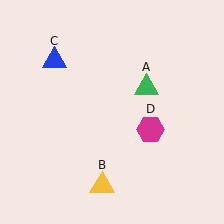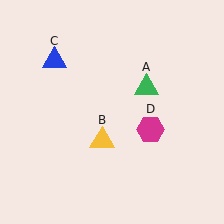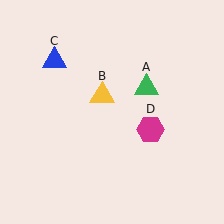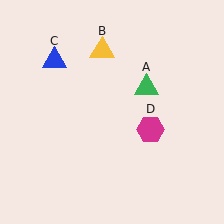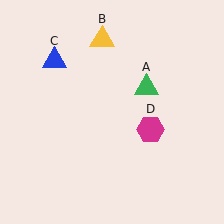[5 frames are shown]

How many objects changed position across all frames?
1 object changed position: yellow triangle (object B).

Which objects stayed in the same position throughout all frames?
Green triangle (object A) and blue triangle (object C) and magenta hexagon (object D) remained stationary.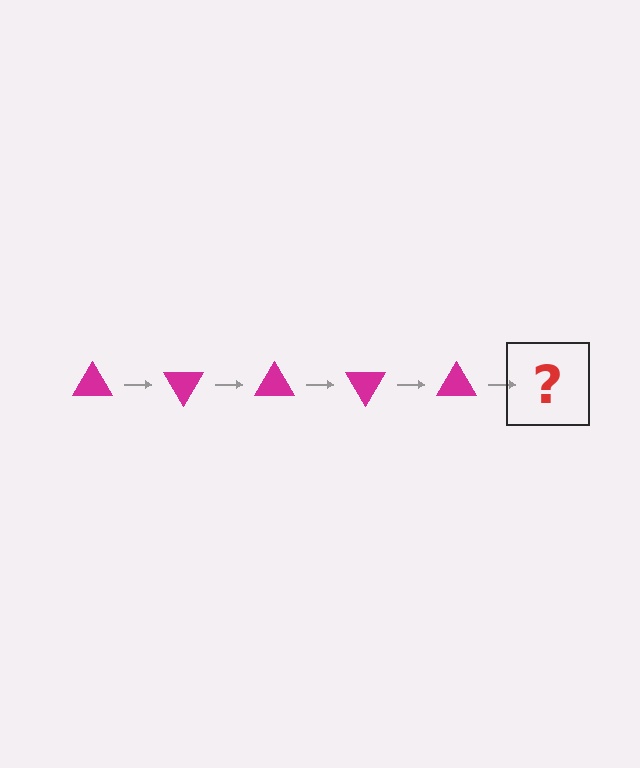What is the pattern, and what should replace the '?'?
The pattern is that the triangle rotates 60 degrees each step. The '?' should be a magenta triangle rotated 300 degrees.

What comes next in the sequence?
The next element should be a magenta triangle rotated 300 degrees.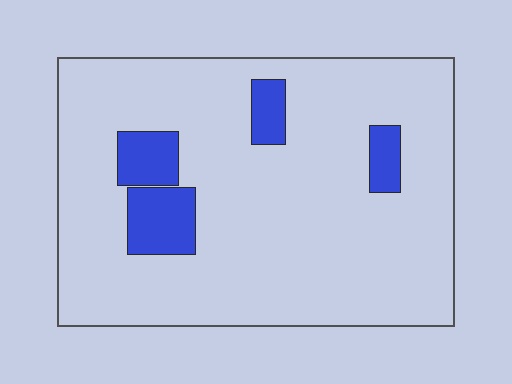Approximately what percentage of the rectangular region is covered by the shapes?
Approximately 10%.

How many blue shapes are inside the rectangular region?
4.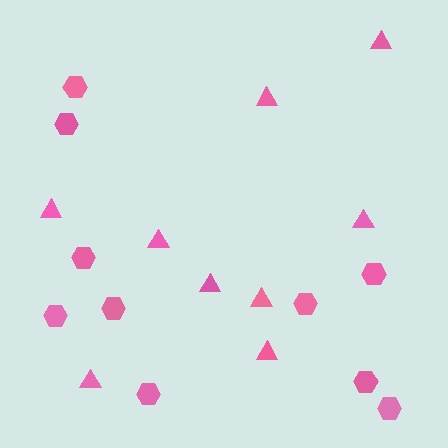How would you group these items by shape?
There are 2 groups: one group of hexagons (10) and one group of triangles (9).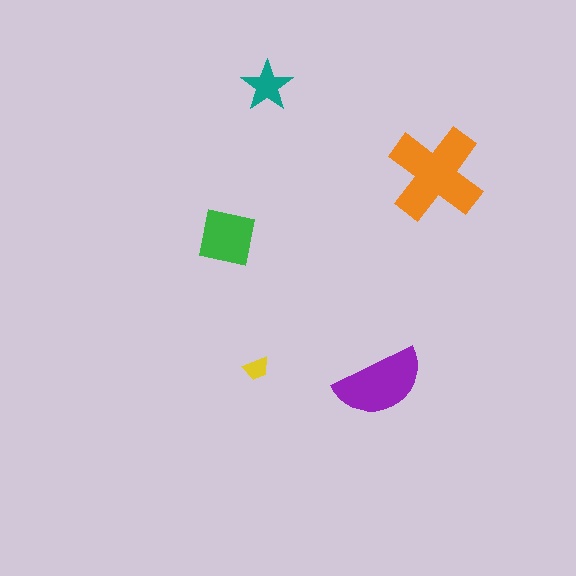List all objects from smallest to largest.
The yellow trapezoid, the teal star, the green square, the purple semicircle, the orange cross.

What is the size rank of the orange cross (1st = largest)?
1st.